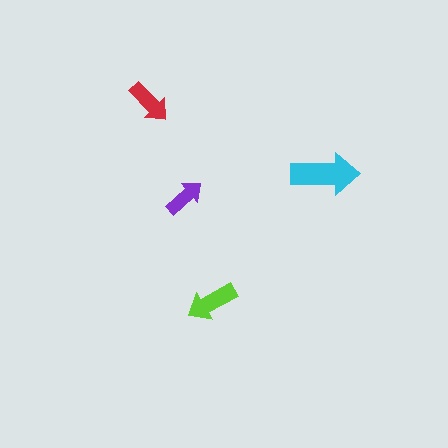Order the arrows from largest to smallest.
the cyan one, the lime one, the red one, the purple one.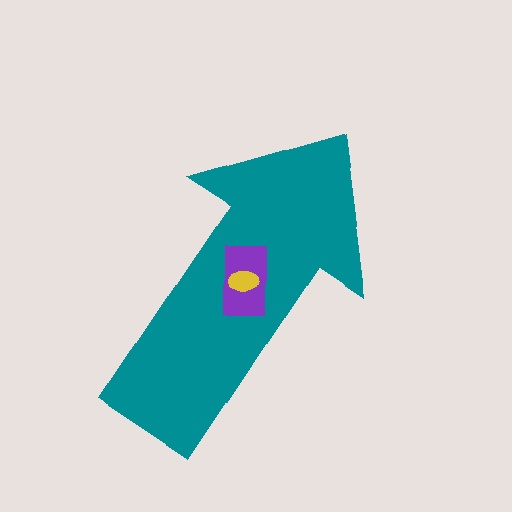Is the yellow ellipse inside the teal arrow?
Yes.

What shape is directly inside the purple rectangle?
The yellow ellipse.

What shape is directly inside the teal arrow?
The purple rectangle.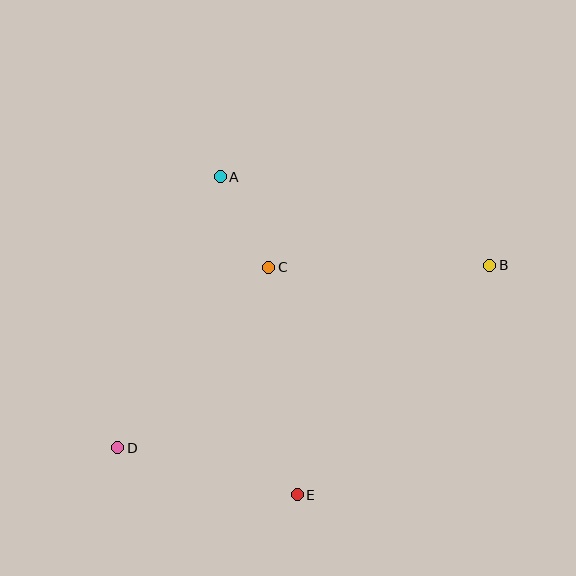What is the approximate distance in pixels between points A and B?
The distance between A and B is approximately 284 pixels.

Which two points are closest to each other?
Points A and C are closest to each other.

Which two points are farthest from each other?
Points B and D are farthest from each other.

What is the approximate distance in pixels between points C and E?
The distance between C and E is approximately 229 pixels.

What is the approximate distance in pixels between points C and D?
The distance between C and D is approximately 235 pixels.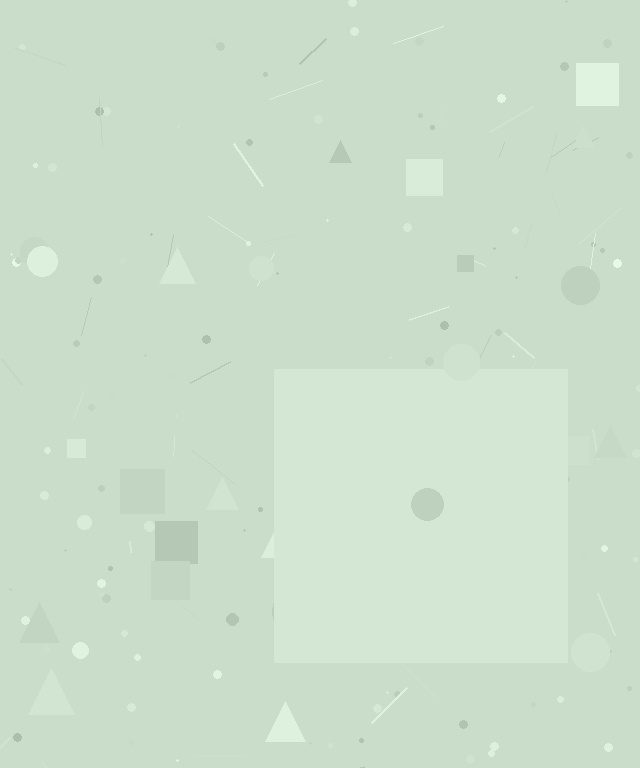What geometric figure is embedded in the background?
A square is embedded in the background.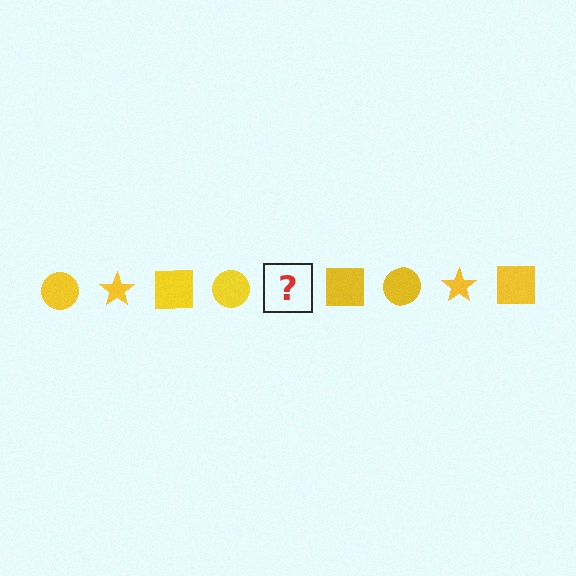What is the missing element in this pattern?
The missing element is a yellow star.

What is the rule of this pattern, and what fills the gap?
The rule is that the pattern cycles through circle, star, square shapes in yellow. The gap should be filled with a yellow star.